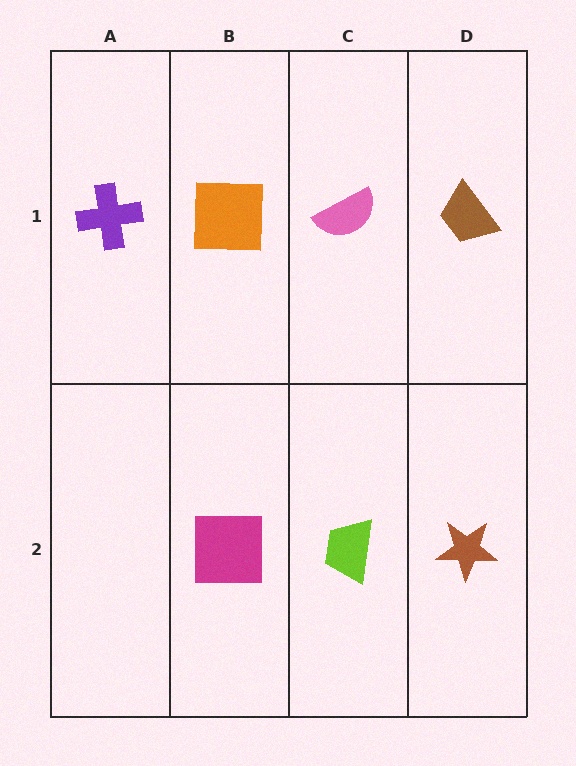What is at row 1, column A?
A purple cross.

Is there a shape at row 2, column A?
No, that cell is empty.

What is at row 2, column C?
A lime trapezoid.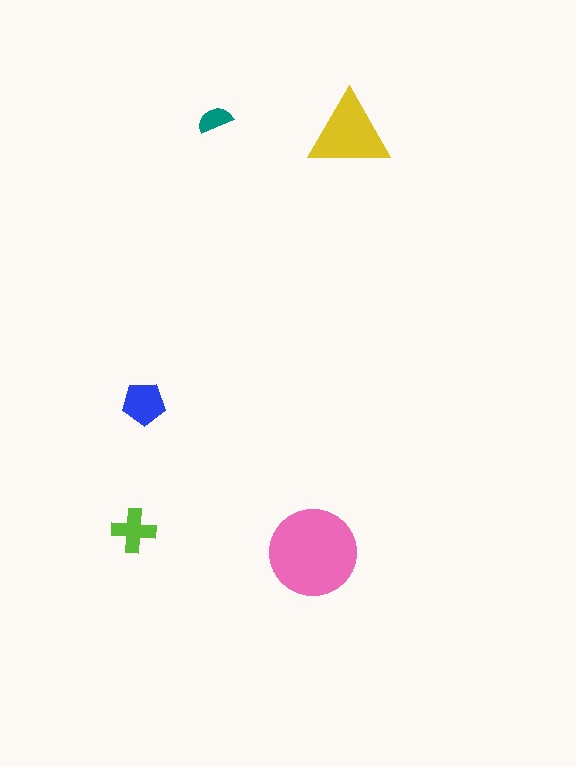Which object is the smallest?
The teal semicircle.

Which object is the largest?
The pink circle.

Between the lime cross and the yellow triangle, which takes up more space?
The yellow triangle.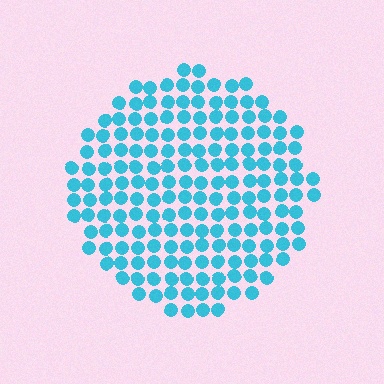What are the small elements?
The small elements are circles.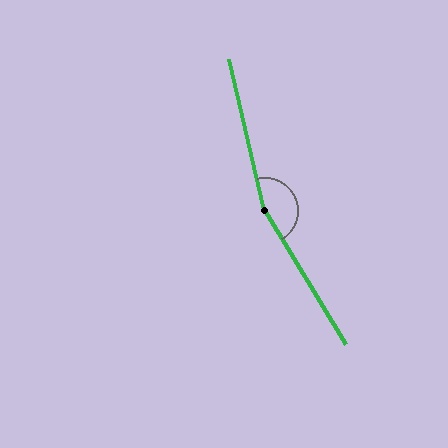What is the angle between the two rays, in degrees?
Approximately 162 degrees.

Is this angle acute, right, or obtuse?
It is obtuse.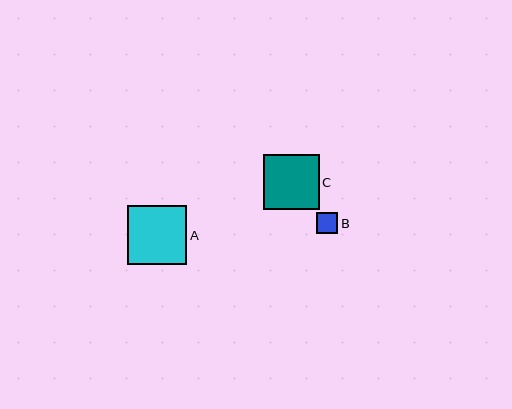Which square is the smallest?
Square B is the smallest with a size of approximately 21 pixels.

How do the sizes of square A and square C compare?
Square A and square C are approximately the same size.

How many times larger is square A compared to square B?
Square A is approximately 2.8 times the size of square B.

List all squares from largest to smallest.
From largest to smallest: A, C, B.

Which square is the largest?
Square A is the largest with a size of approximately 59 pixels.